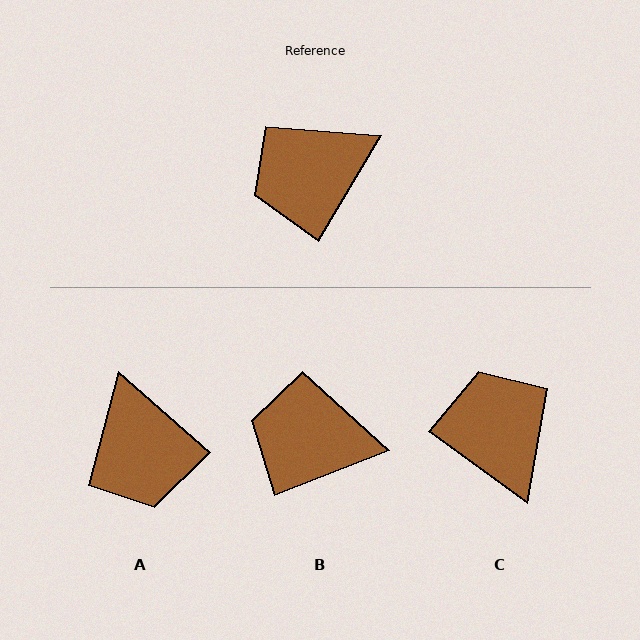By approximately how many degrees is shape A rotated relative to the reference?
Approximately 80 degrees counter-clockwise.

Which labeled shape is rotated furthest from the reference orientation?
C, about 95 degrees away.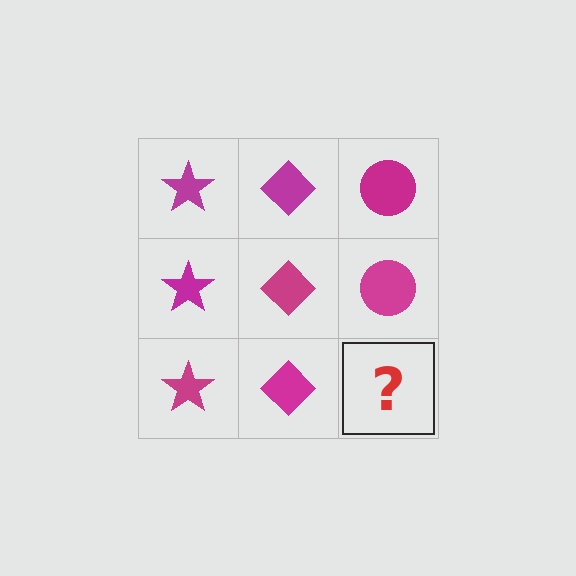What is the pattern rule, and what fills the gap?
The rule is that each column has a consistent shape. The gap should be filled with a magenta circle.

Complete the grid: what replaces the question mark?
The question mark should be replaced with a magenta circle.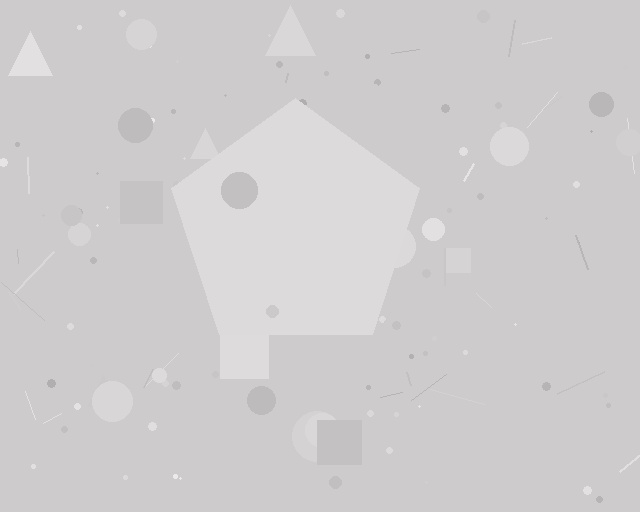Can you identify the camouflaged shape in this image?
The camouflaged shape is a pentagon.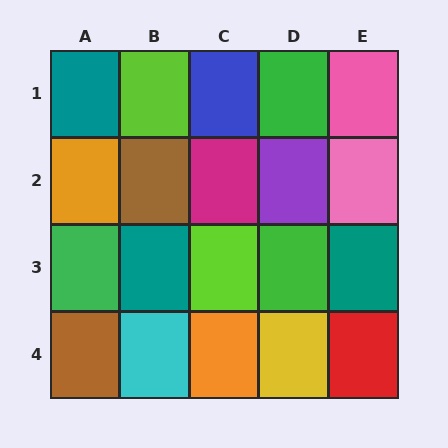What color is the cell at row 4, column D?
Yellow.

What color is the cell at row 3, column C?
Lime.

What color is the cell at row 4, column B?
Cyan.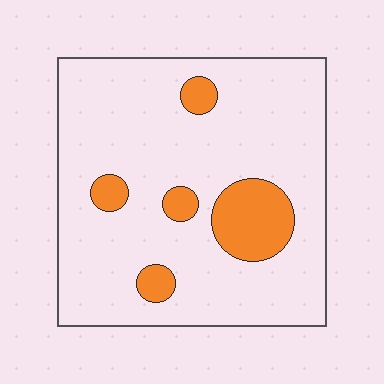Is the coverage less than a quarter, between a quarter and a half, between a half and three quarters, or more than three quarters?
Less than a quarter.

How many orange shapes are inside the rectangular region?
5.